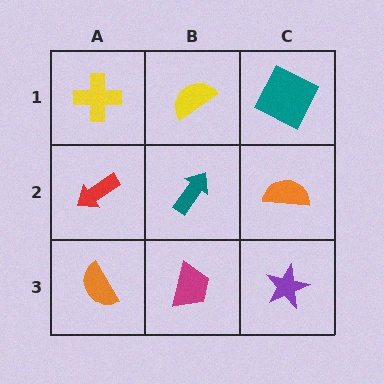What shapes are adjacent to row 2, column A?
A yellow cross (row 1, column A), an orange semicircle (row 3, column A), a teal arrow (row 2, column B).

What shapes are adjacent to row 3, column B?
A teal arrow (row 2, column B), an orange semicircle (row 3, column A), a purple star (row 3, column C).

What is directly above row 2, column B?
A yellow semicircle.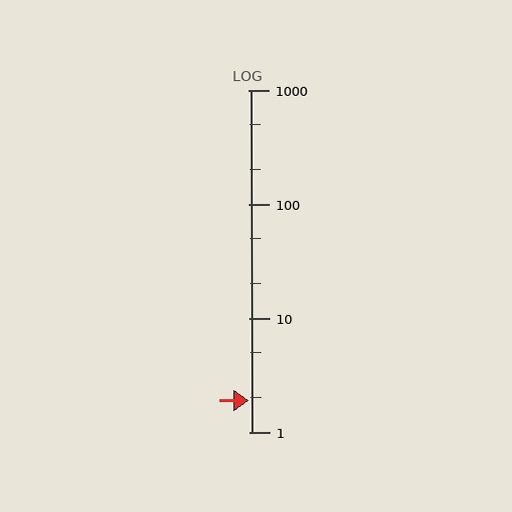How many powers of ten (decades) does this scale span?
The scale spans 3 decades, from 1 to 1000.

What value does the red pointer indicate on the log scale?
The pointer indicates approximately 1.9.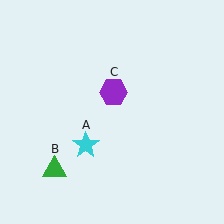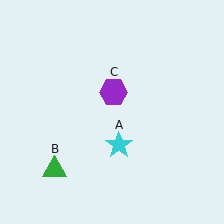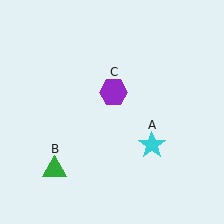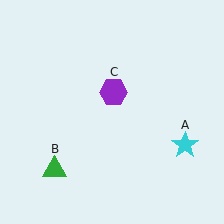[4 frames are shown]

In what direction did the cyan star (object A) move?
The cyan star (object A) moved right.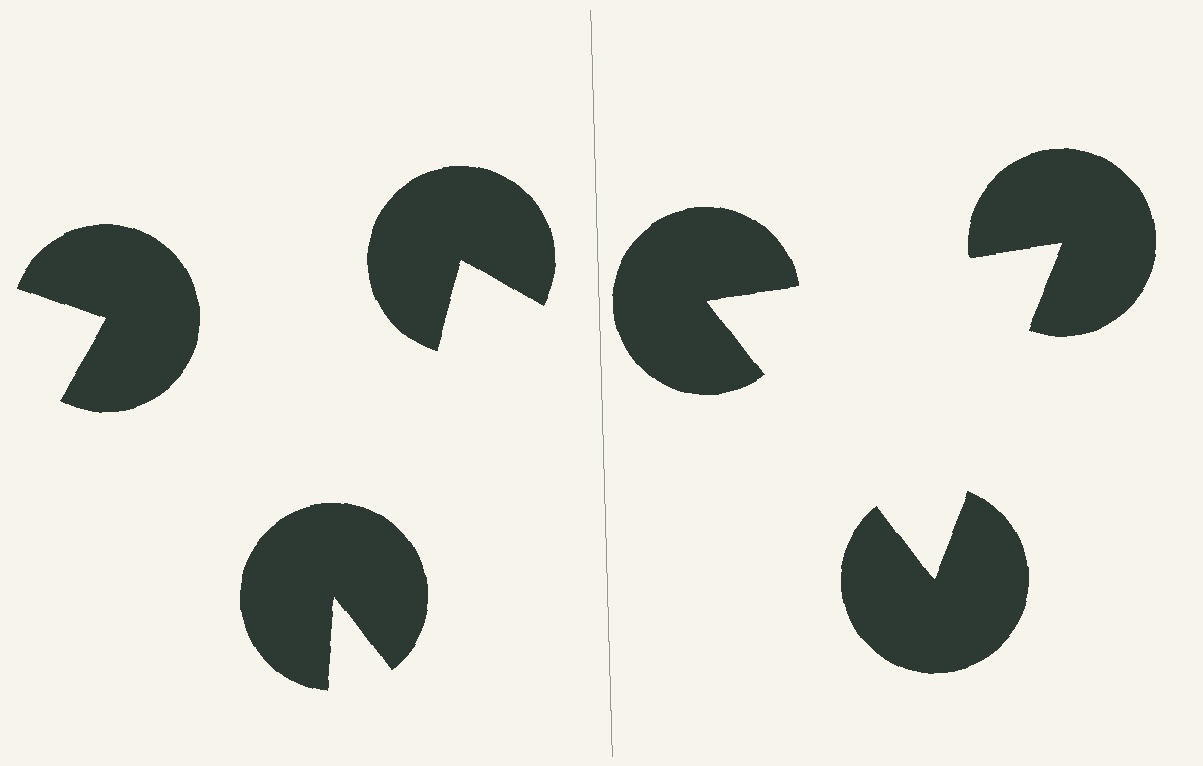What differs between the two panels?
The pac-man discs are positioned identically on both sides; only the wedge orientations differ. On the right they align to a triangle; on the left they are misaligned.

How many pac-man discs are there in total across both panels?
6 — 3 on each side.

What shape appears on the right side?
An illusory triangle.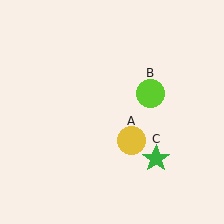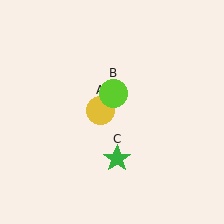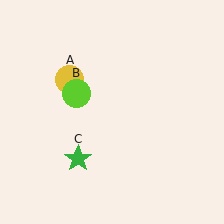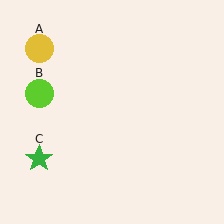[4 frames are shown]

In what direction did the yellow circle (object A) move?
The yellow circle (object A) moved up and to the left.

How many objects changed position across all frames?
3 objects changed position: yellow circle (object A), lime circle (object B), green star (object C).